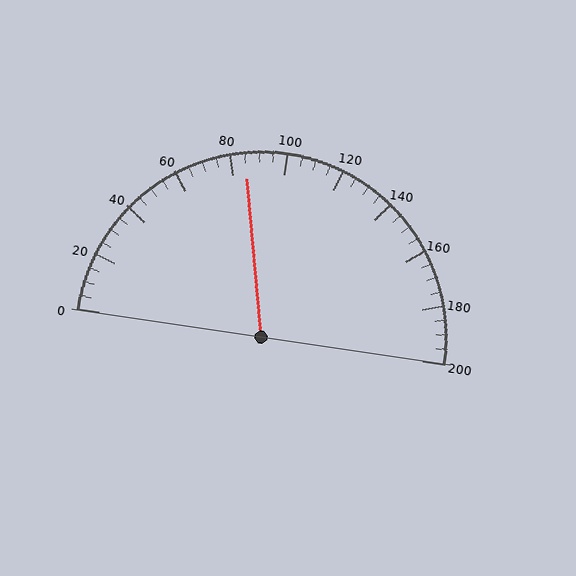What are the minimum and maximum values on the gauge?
The gauge ranges from 0 to 200.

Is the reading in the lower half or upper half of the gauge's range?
The reading is in the lower half of the range (0 to 200).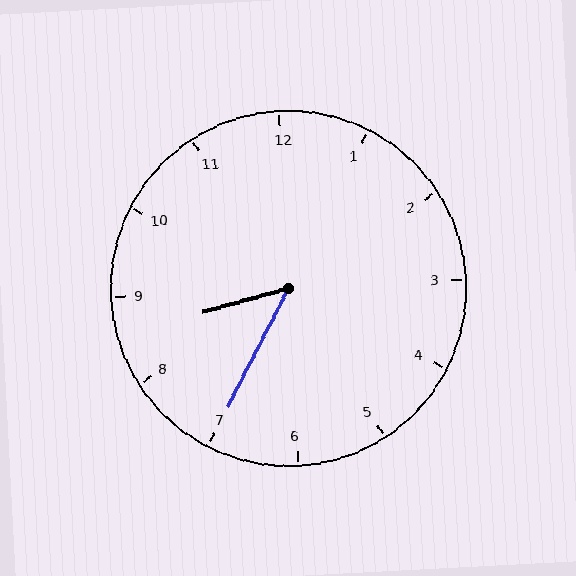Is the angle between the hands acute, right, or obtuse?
It is acute.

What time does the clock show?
8:35.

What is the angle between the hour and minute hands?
Approximately 48 degrees.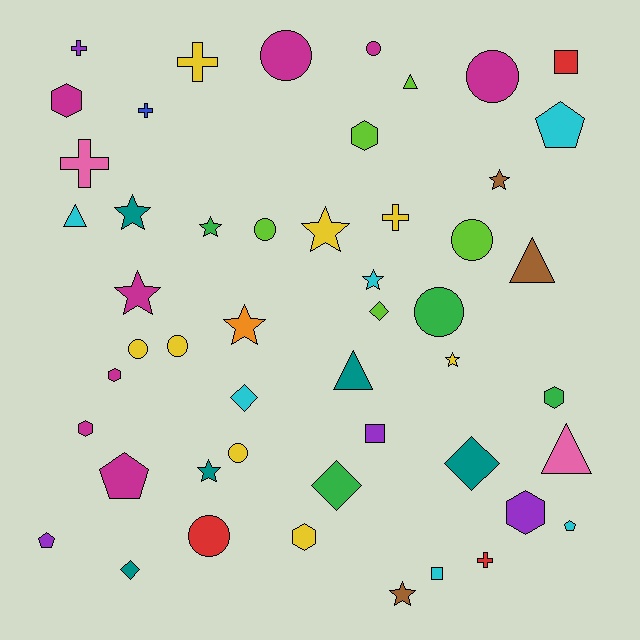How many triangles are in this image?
There are 5 triangles.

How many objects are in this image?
There are 50 objects.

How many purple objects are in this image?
There are 4 purple objects.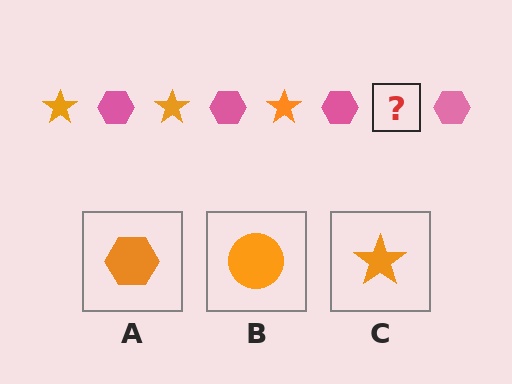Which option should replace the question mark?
Option C.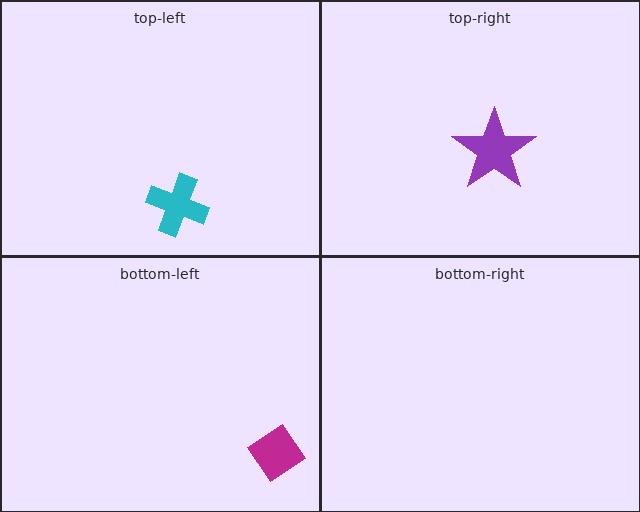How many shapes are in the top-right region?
1.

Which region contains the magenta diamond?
The bottom-left region.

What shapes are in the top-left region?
The cyan cross.